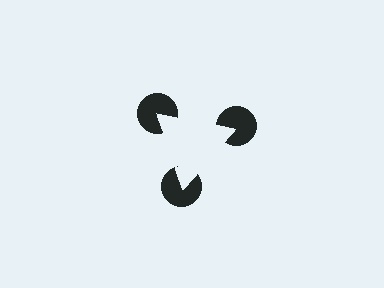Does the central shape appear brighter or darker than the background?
It typically appears slightly brighter than the background, even though no actual brightness change is drawn.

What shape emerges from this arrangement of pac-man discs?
An illusory triangle — its edges are inferred from the aligned wedge cuts in the pac-man discs, not physically drawn.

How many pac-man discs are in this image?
There are 3 — one at each vertex of the illusory triangle.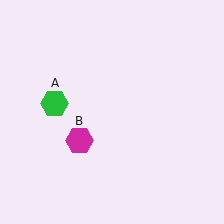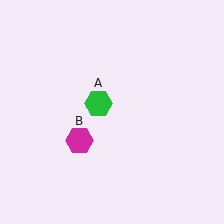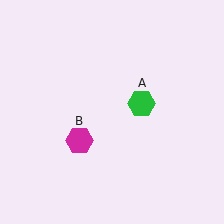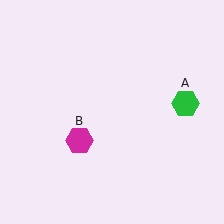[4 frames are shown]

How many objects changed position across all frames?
1 object changed position: green hexagon (object A).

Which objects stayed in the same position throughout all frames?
Magenta hexagon (object B) remained stationary.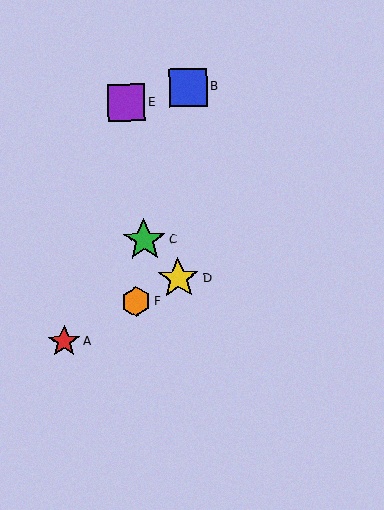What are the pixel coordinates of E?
Object E is at (127, 103).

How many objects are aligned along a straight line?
3 objects (A, D, F) are aligned along a straight line.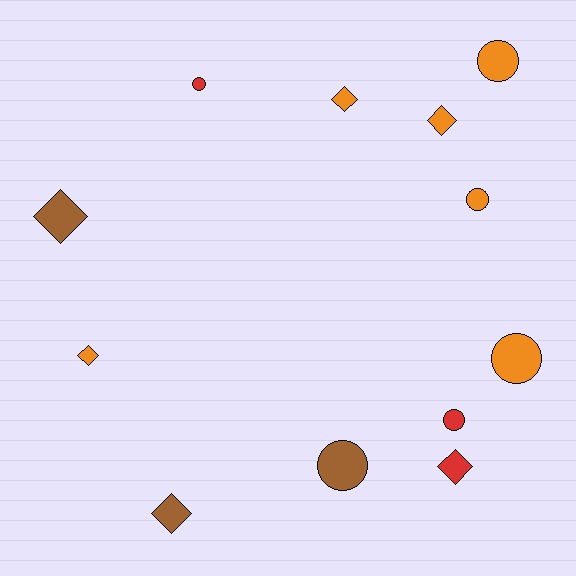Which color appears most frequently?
Orange, with 6 objects.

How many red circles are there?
There are 2 red circles.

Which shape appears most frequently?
Circle, with 6 objects.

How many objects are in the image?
There are 12 objects.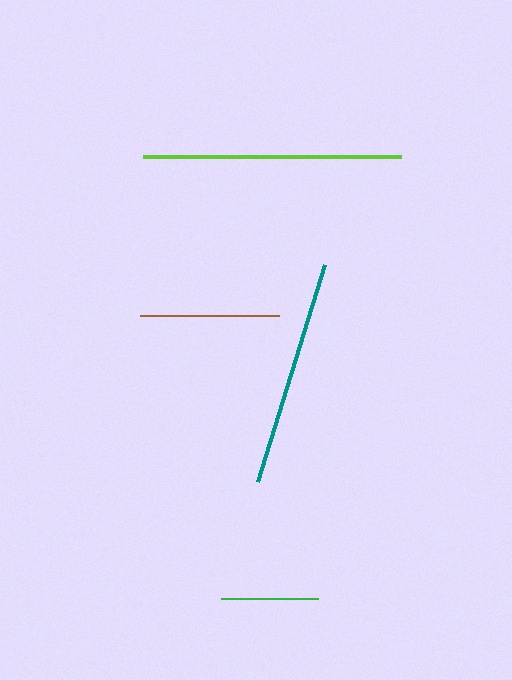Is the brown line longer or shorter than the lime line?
The lime line is longer than the brown line.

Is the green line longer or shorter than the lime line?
The lime line is longer than the green line.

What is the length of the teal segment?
The teal segment is approximately 226 pixels long.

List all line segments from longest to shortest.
From longest to shortest: lime, teal, brown, green.